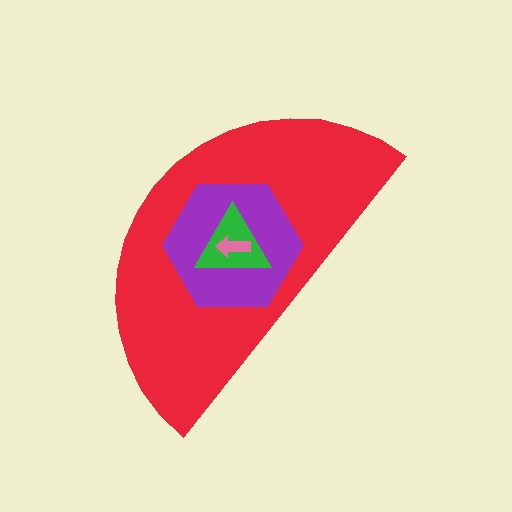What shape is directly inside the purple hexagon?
The green triangle.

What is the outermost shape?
The red semicircle.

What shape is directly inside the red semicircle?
The purple hexagon.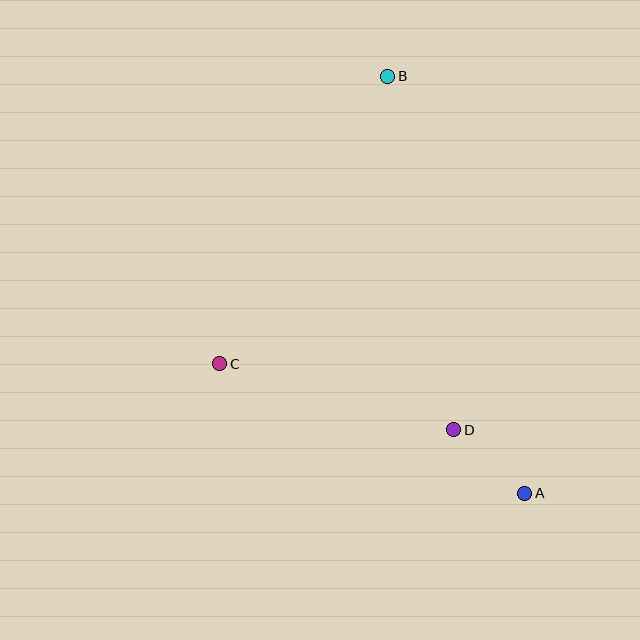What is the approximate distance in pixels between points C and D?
The distance between C and D is approximately 243 pixels.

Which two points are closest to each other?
Points A and D are closest to each other.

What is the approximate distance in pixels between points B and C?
The distance between B and C is approximately 333 pixels.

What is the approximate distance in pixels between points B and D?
The distance between B and D is approximately 360 pixels.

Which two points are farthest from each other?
Points A and B are farthest from each other.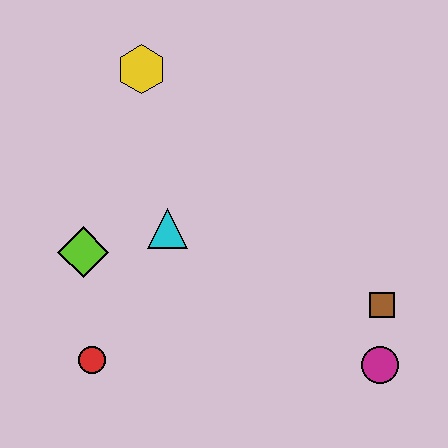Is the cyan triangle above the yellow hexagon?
No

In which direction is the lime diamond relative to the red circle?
The lime diamond is above the red circle.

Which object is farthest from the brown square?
The yellow hexagon is farthest from the brown square.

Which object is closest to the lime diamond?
The cyan triangle is closest to the lime diamond.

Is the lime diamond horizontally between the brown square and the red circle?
No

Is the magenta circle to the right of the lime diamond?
Yes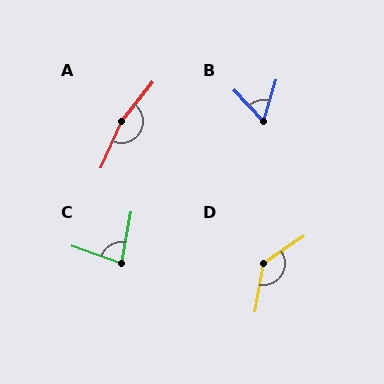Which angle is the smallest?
B, at approximately 60 degrees.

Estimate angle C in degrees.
Approximately 81 degrees.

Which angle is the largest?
A, at approximately 165 degrees.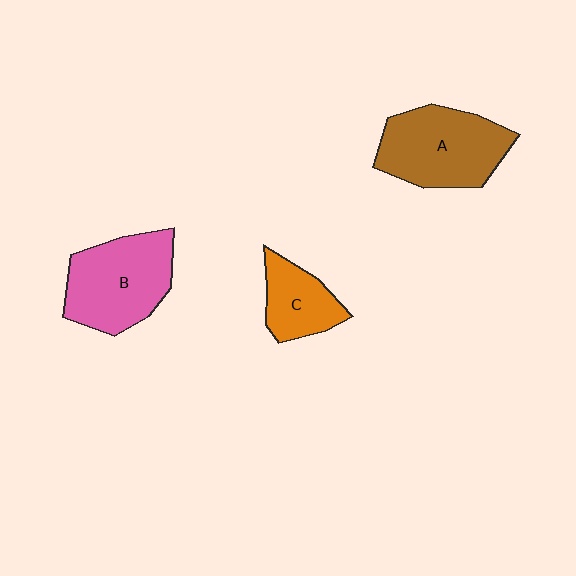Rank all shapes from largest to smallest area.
From largest to smallest: A (brown), B (pink), C (orange).